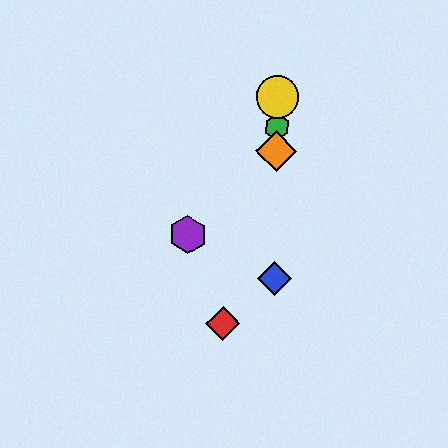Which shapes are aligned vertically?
The blue diamond, the green hexagon, the yellow circle, the orange diamond are aligned vertically.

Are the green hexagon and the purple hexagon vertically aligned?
No, the green hexagon is at x≈277 and the purple hexagon is at x≈188.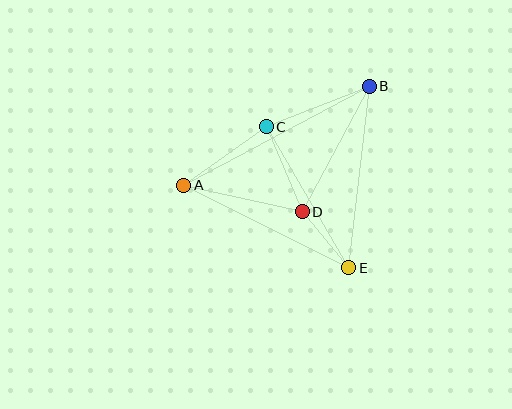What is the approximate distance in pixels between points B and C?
The distance between B and C is approximately 111 pixels.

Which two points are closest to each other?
Points D and E are closest to each other.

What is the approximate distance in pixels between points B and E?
The distance between B and E is approximately 182 pixels.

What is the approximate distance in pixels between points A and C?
The distance between A and C is approximately 101 pixels.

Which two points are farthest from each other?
Points A and B are farthest from each other.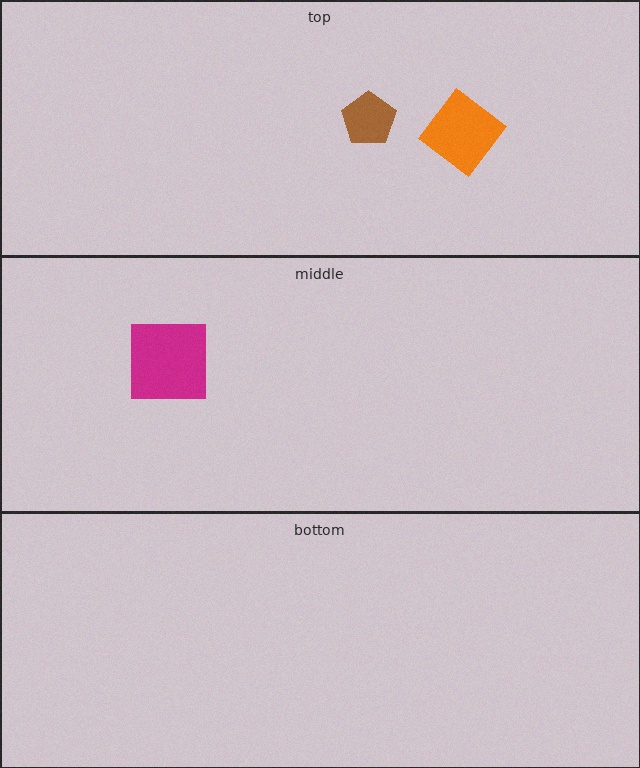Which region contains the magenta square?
The middle region.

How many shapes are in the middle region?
1.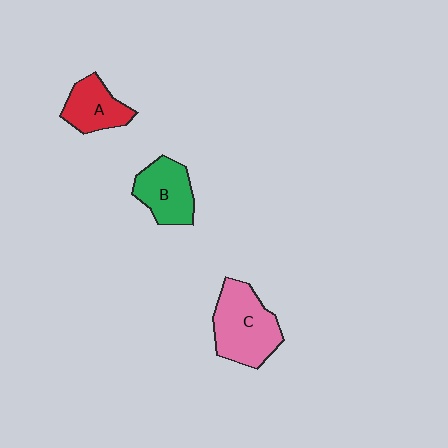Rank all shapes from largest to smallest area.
From largest to smallest: C (pink), B (green), A (red).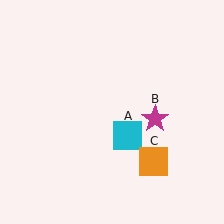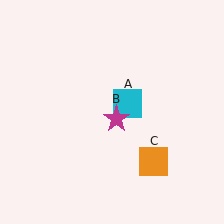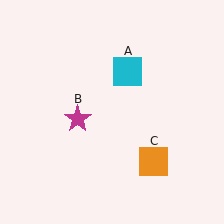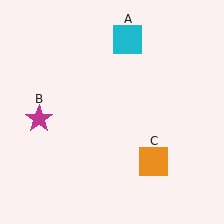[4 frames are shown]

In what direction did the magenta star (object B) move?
The magenta star (object B) moved left.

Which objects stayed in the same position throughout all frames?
Orange square (object C) remained stationary.